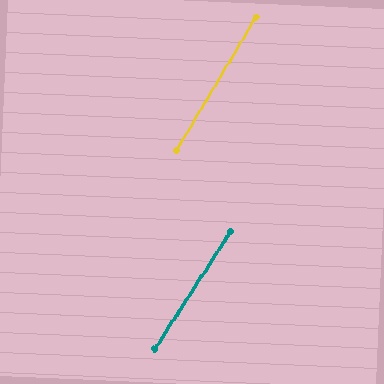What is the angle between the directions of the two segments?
Approximately 2 degrees.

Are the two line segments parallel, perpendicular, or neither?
Parallel — their directions differ by only 2.0°.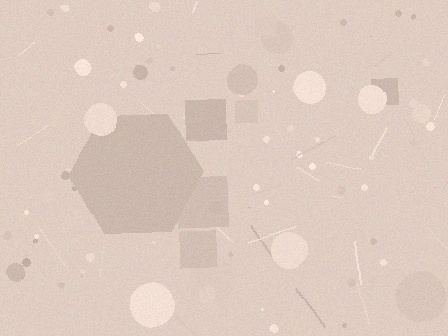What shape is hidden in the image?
A hexagon is hidden in the image.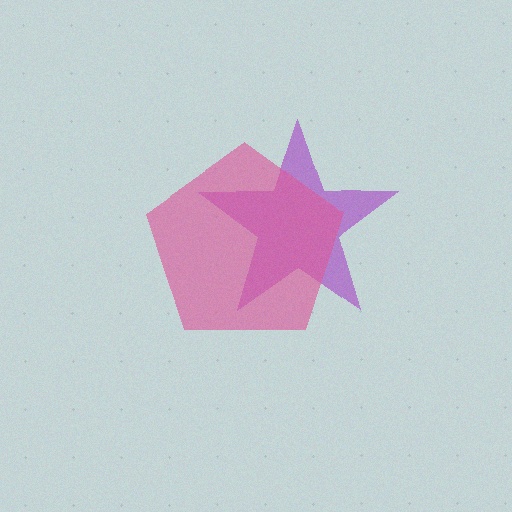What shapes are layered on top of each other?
The layered shapes are: a purple star, a pink pentagon.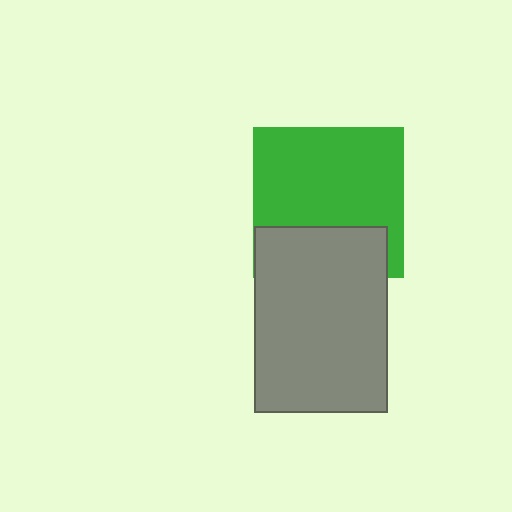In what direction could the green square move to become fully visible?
The green square could move up. That would shift it out from behind the gray rectangle entirely.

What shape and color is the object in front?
The object in front is a gray rectangle.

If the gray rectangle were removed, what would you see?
You would see the complete green square.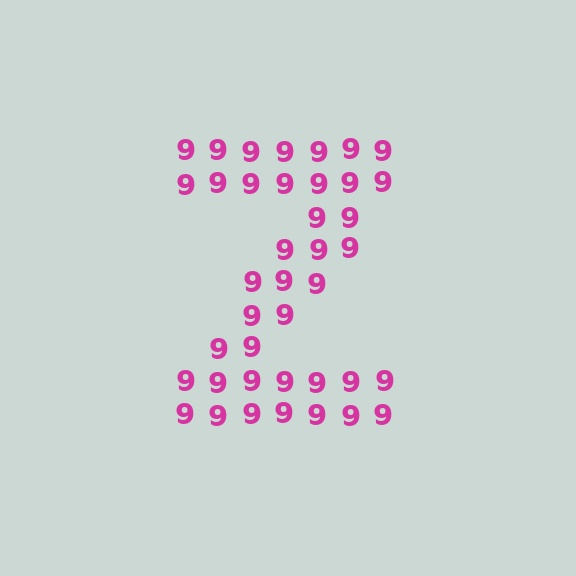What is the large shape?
The large shape is the letter Z.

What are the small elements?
The small elements are digit 9's.